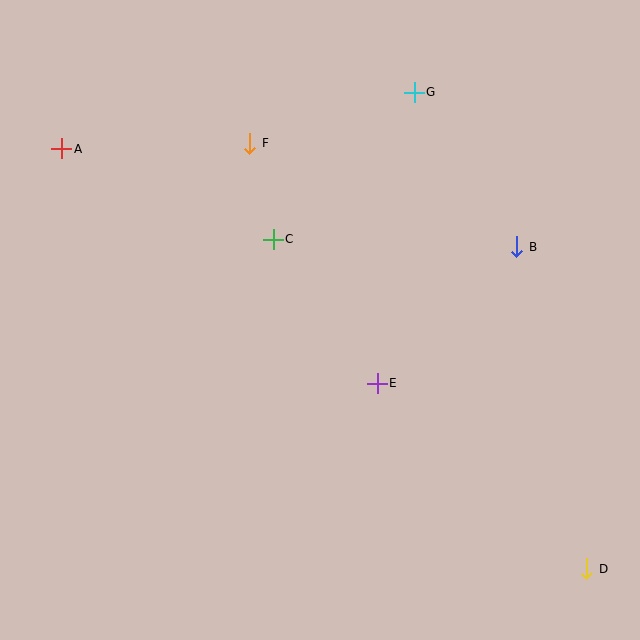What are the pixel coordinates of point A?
Point A is at (62, 149).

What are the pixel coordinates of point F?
Point F is at (250, 143).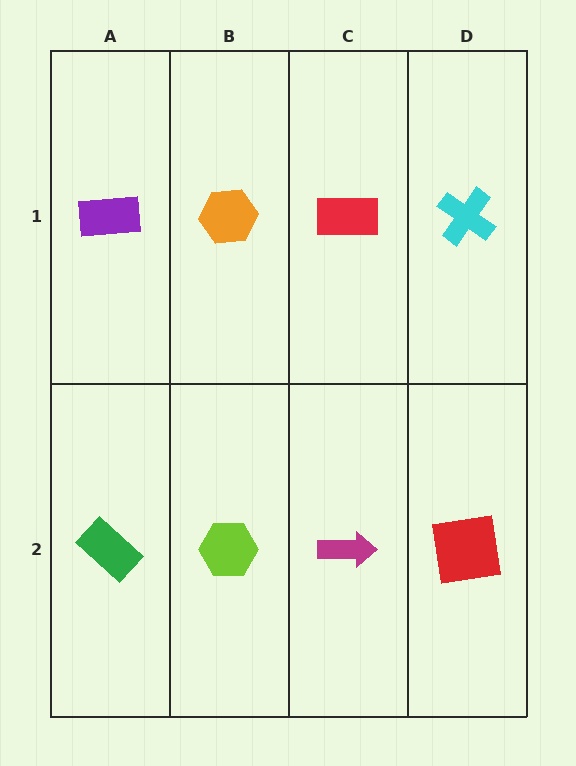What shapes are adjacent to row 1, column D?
A red square (row 2, column D), a red rectangle (row 1, column C).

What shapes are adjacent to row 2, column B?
An orange hexagon (row 1, column B), a green rectangle (row 2, column A), a magenta arrow (row 2, column C).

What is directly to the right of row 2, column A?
A lime hexagon.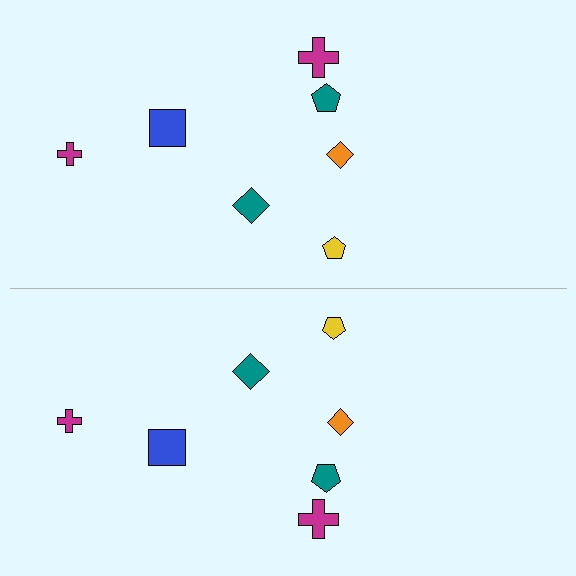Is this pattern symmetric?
Yes, this pattern has bilateral (reflection) symmetry.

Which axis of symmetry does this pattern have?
The pattern has a horizontal axis of symmetry running through the center of the image.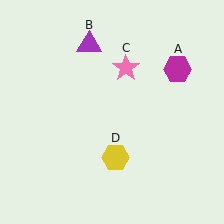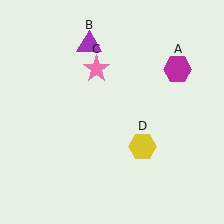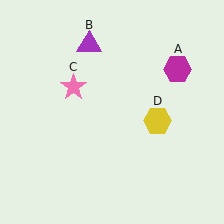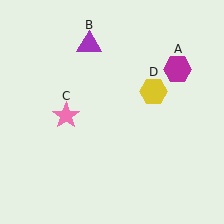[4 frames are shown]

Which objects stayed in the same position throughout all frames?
Magenta hexagon (object A) and purple triangle (object B) remained stationary.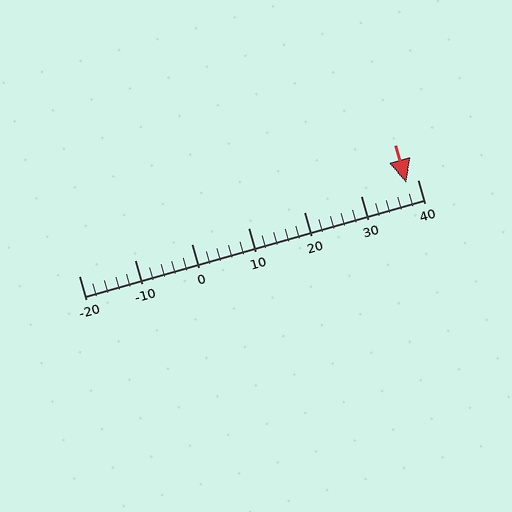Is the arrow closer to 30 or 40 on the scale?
The arrow is closer to 40.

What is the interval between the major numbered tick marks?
The major tick marks are spaced 10 units apart.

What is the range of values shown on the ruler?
The ruler shows values from -20 to 40.